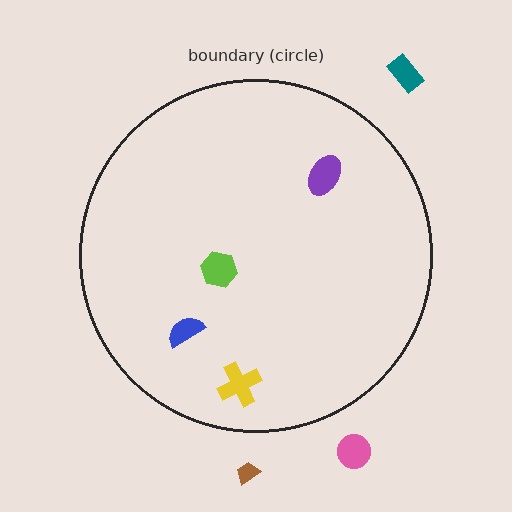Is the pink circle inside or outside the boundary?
Outside.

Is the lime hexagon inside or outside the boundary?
Inside.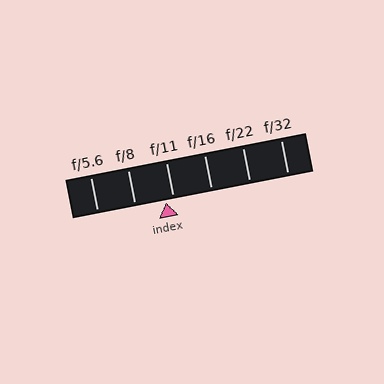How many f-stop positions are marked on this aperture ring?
There are 6 f-stop positions marked.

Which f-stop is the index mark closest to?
The index mark is closest to f/11.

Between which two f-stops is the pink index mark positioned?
The index mark is between f/8 and f/11.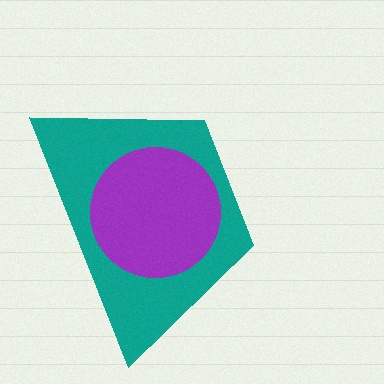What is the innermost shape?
The purple circle.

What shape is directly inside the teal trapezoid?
The purple circle.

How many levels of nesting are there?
2.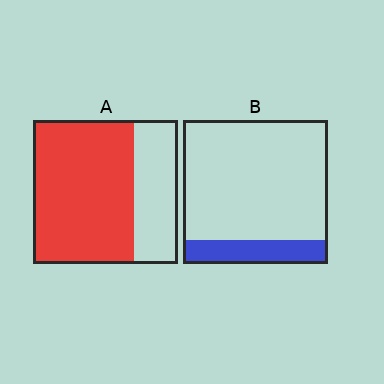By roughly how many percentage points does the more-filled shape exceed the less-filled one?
By roughly 55 percentage points (A over B).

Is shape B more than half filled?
No.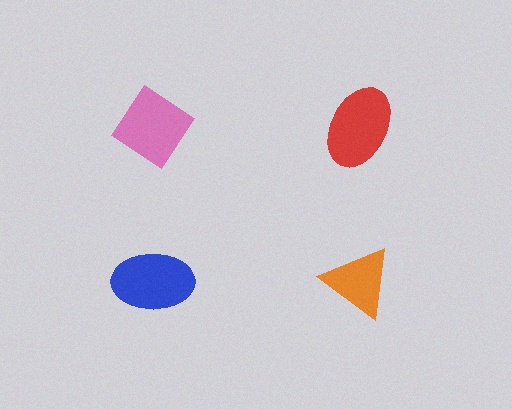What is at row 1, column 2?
A red ellipse.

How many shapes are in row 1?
2 shapes.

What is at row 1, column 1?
A pink diamond.